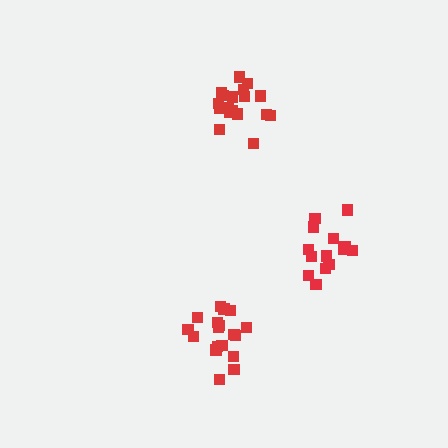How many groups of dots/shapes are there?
There are 3 groups.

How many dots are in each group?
Group 1: 14 dots, Group 2: 18 dots, Group 3: 18 dots (50 total).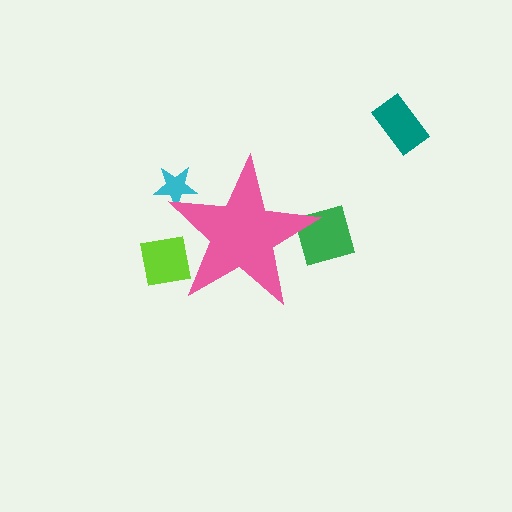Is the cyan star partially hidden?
Yes, the cyan star is partially hidden behind the pink star.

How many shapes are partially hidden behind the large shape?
3 shapes are partially hidden.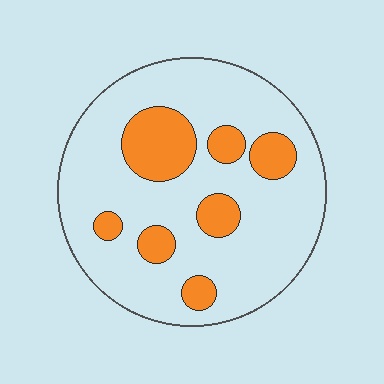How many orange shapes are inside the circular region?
7.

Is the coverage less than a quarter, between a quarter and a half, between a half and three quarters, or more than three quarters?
Less than a quarter.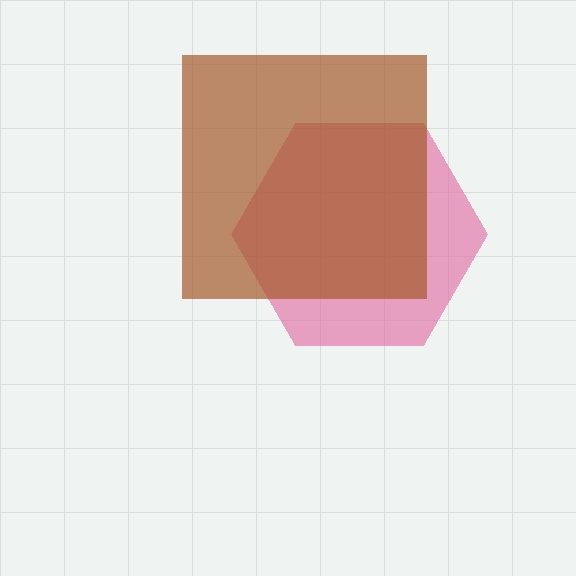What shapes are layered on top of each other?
The layered shapes are: a pink hexagon, a brown square.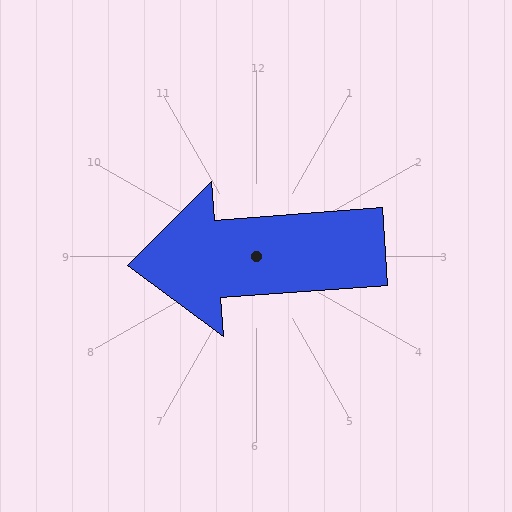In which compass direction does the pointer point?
West.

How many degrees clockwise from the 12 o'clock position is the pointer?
Approximately 266 degrees.